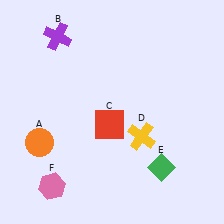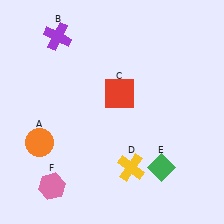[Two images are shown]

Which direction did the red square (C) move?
The red square (C) moved up.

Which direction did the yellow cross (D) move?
The yellow cross (D) moved down.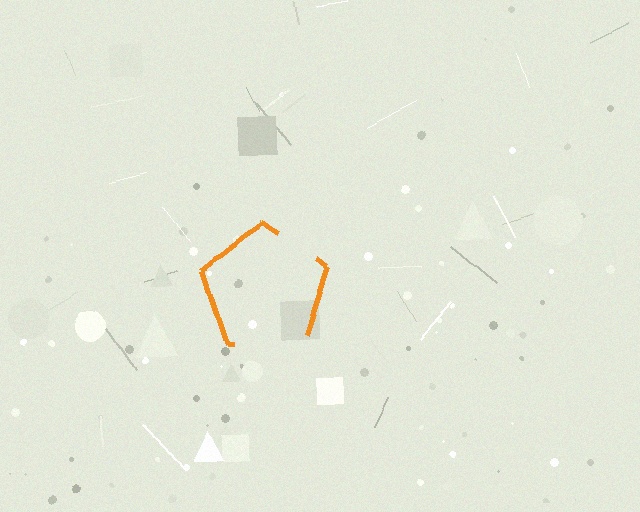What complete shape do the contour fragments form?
The contour fragments form a pentagon.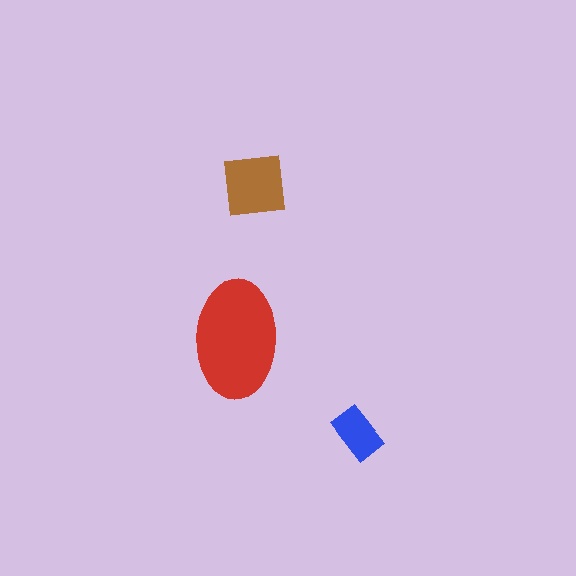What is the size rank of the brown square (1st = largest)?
2nd.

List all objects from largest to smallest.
The red ellipse, the brown square, the blue rectangle.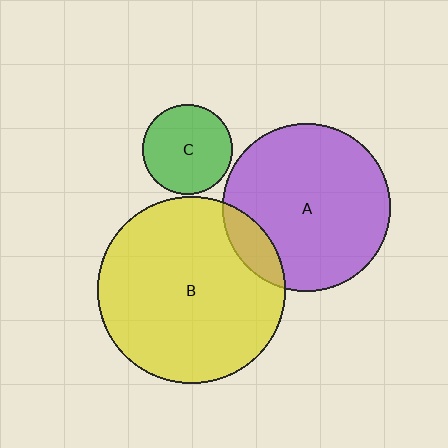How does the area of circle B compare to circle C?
Approximately 4.3 times.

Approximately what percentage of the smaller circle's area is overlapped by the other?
Approximately 10%.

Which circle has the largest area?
Circle B (yellow).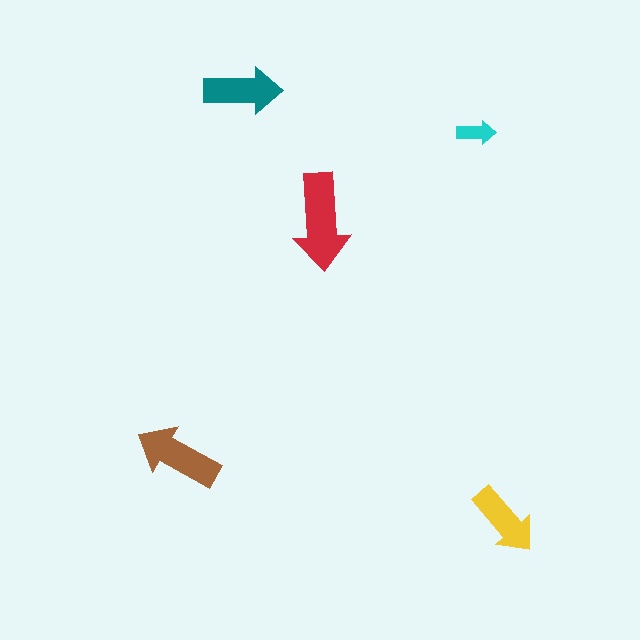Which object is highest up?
The teal arrow is topmost.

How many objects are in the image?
There are 5 objects in the image.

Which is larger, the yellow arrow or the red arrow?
The red one.